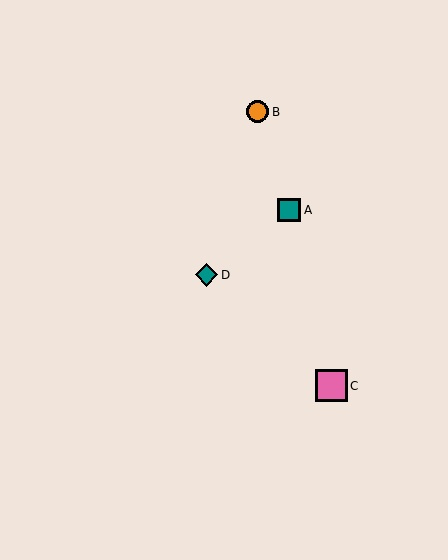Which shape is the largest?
The pink square (labeled C) is the largest.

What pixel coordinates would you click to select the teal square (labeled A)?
Click at (289, 210) to select the teal square A.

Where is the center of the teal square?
The center of the teal square is at (289, 210).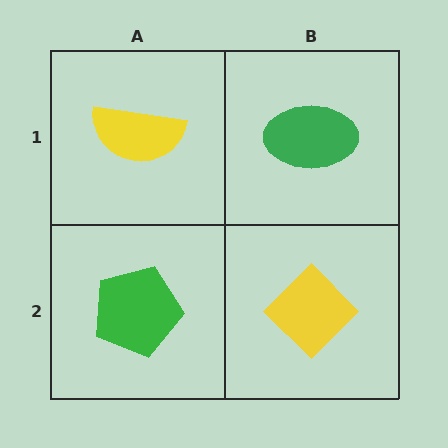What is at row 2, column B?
A yellow diamond.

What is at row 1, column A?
A yellow semicircle.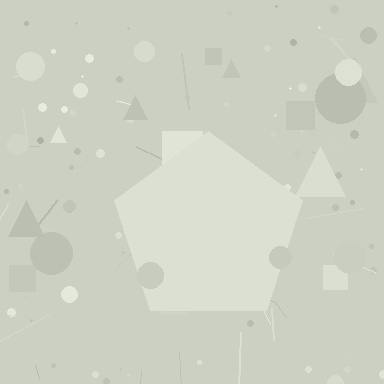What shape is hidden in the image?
A pentagon is hidden in the image.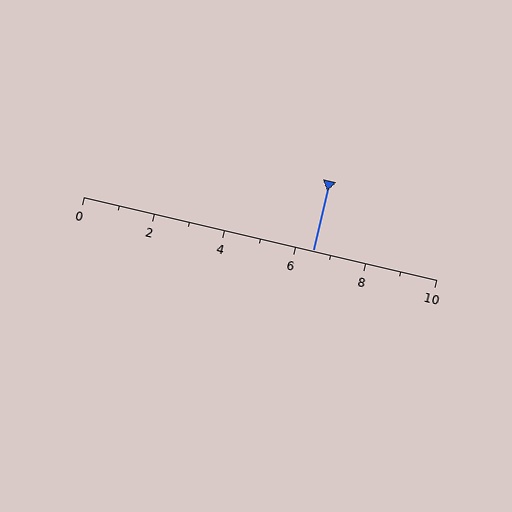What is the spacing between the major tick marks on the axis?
The major ticks are spaced 2 apart.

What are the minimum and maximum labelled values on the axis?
The axis runs from 0 to 10.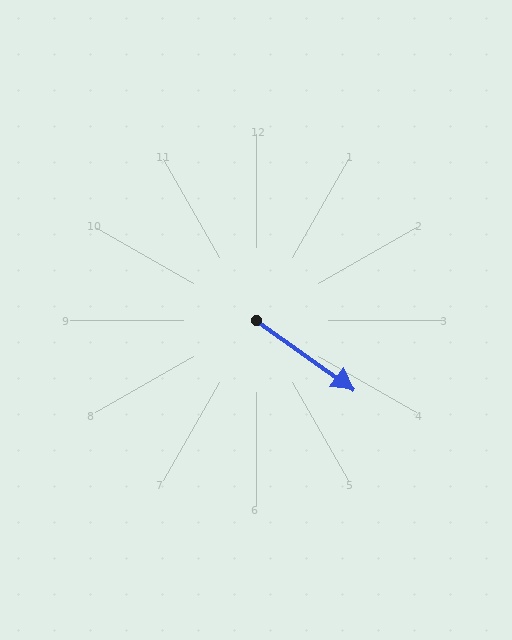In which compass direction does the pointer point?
Southeast.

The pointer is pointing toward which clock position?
Roughly 4 o'clock.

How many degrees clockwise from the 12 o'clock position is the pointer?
Approximately 125 degrees.